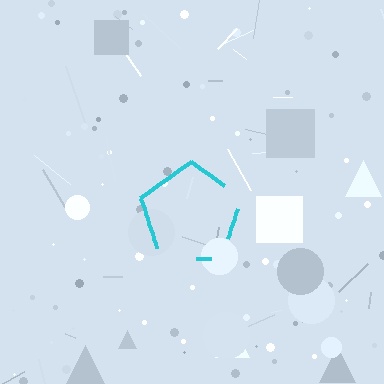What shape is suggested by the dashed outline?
The dashed outline suggests a pentagon.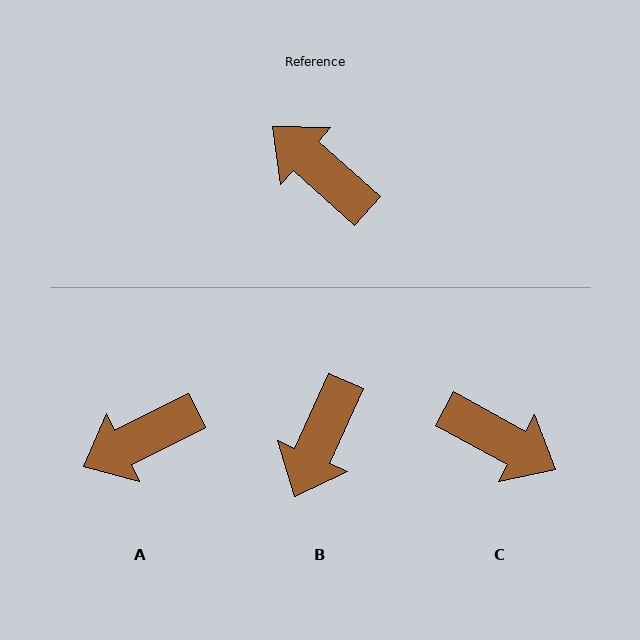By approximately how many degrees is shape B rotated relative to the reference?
Approximately 108 degrees counter-clockwise.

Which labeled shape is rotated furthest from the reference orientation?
C, about 167 degrees away.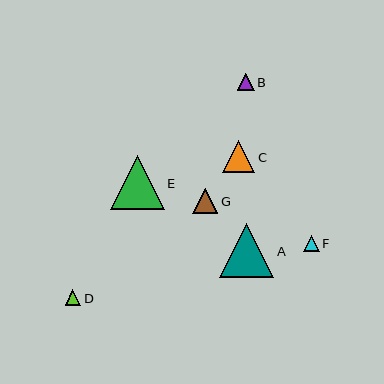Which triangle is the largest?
Triangle A is the largest with a size of approximately 54 pixels.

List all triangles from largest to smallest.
From largest to smallest: A, E, C, G, B, F, D.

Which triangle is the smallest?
Triangle D is the smallest with a size of approximately 15 pixels.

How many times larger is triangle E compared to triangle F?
Triangle E is approximately 3.4 times the size of triangle F.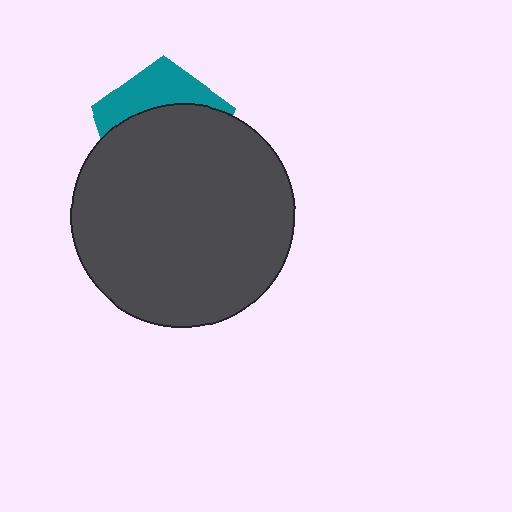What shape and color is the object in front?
The object in front is a dark gray circle.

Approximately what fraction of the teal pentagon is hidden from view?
Roughly 67% of the teal pentagon is hidden behind the dark gray circle.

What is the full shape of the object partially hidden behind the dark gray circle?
The partially hidden object is a teal pentagon.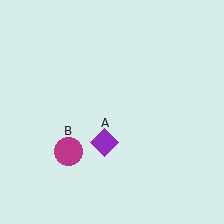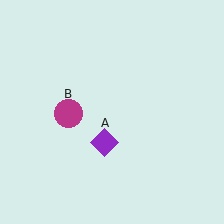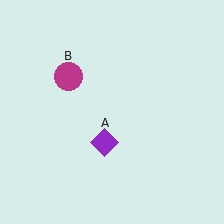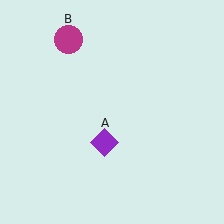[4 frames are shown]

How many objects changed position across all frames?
1 object changed position: magenta circle (object B).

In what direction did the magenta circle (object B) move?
The magenta circle (object B) moved up.